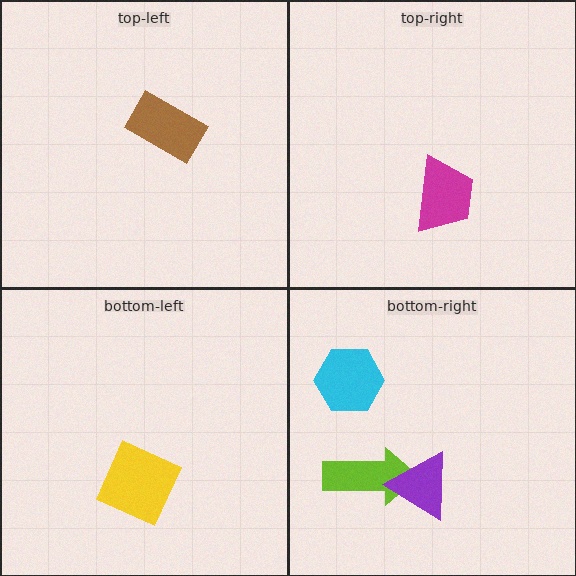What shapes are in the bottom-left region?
The yellow diamond.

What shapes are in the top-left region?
The brown rectangle.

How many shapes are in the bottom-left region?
1.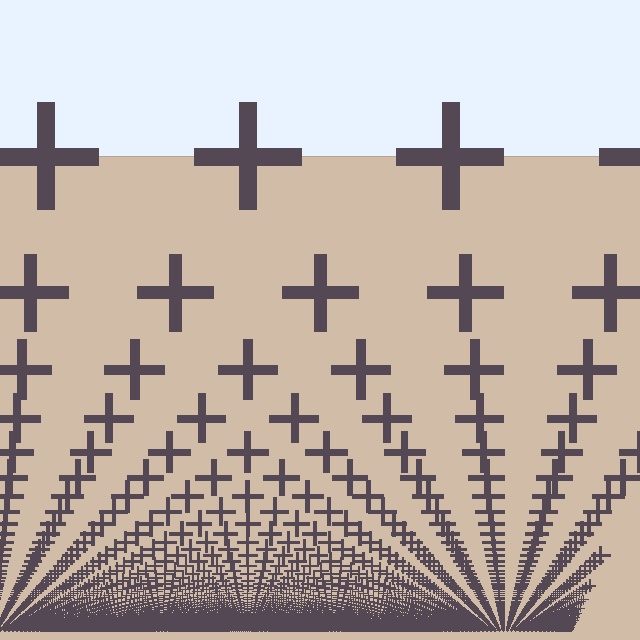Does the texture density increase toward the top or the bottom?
Density increases toward the bottom.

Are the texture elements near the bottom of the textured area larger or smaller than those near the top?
Smaller. The gradient is inverted — elements near the bottom are smaller and denser.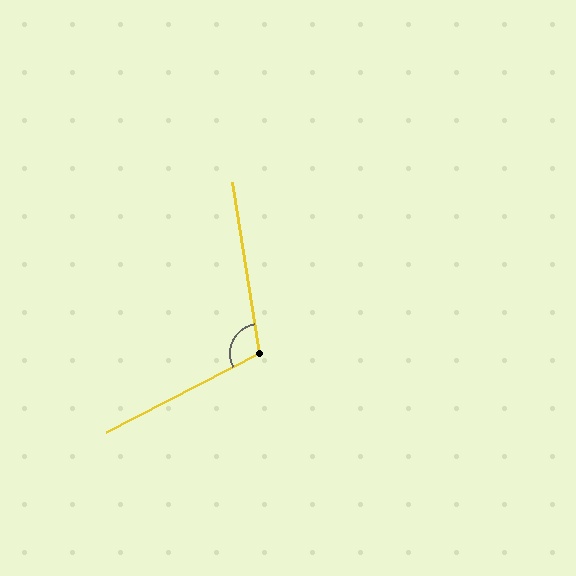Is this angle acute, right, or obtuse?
It is obtuse.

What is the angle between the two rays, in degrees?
Approximately 108 degrees.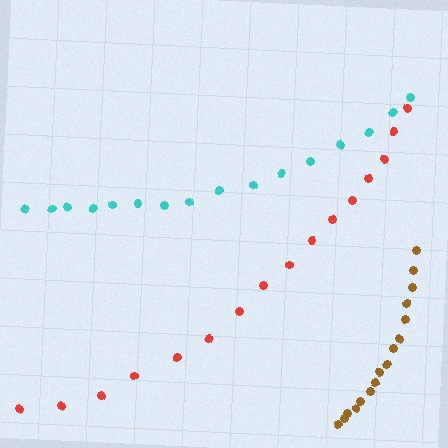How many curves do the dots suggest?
There are 3 distinct paths.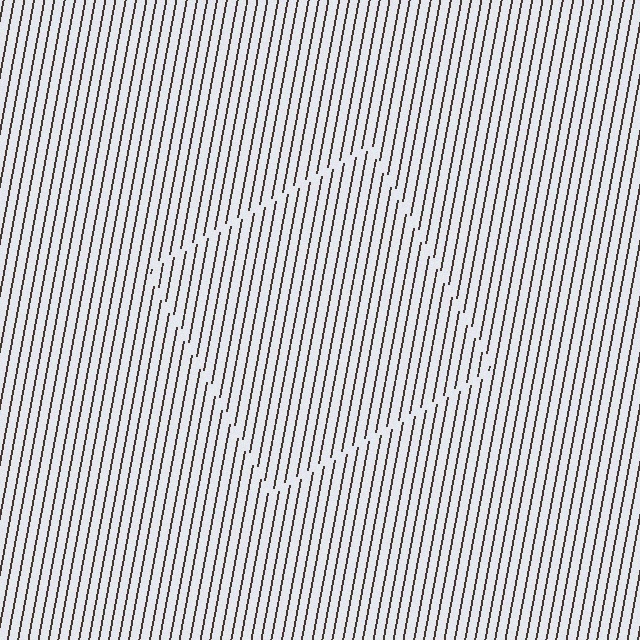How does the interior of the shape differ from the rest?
The interior of the shape contains the same grating, shifted by half a period — the contour is defined by the phase discontinuity where line-ends from the inner and outer gratings abut.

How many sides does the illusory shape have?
4 sides — the line-ends trace a square.